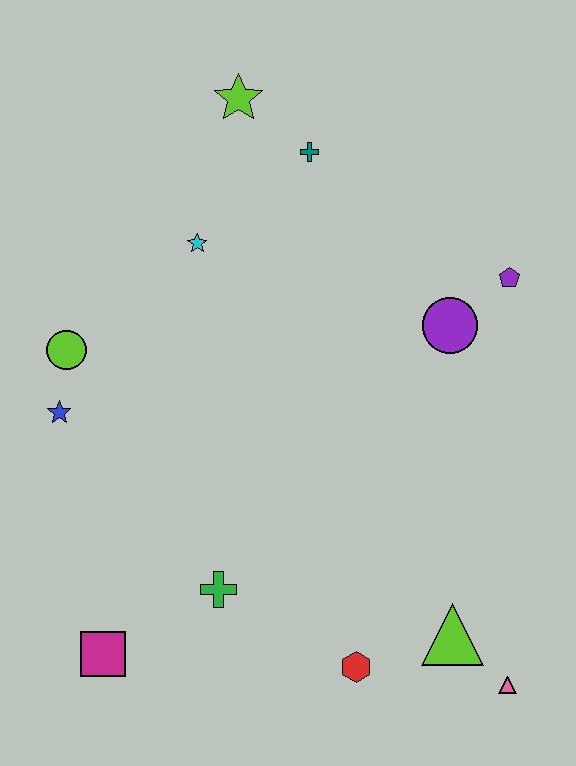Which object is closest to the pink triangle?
The lime triangle is closest to the pink triangle.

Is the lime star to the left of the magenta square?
No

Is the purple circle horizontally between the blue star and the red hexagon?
No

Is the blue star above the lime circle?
No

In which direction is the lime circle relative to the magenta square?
The lime circle is above the magenta square.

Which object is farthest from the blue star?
The pink triangle is farthest from the blue star.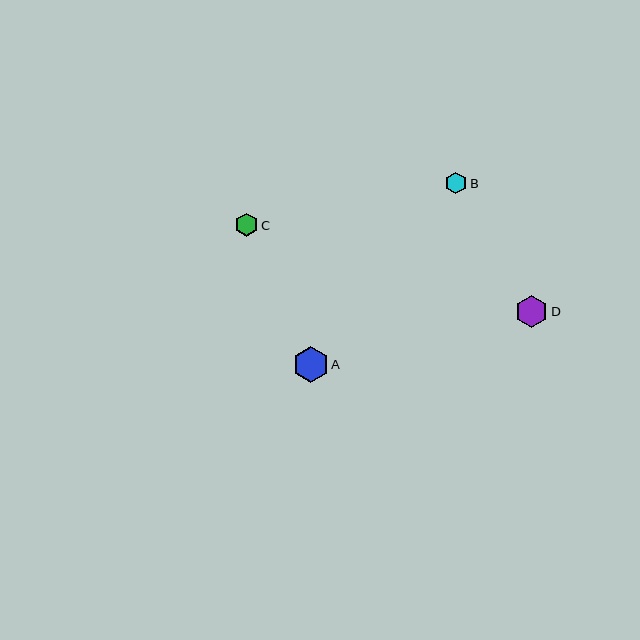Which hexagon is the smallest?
Hexagon B is the smallest with a size of approximately 21 pixels.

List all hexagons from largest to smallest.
From largest to smallest: A, D, C, B.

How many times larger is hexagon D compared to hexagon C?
Hexagon D is approximately 1.4 times the size of hexagon C.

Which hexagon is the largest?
Hexagon A is the largest with a size of approximately 36 pixels.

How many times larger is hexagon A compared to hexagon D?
Hexagon A is approximately 1.1 times the size of hexagon D.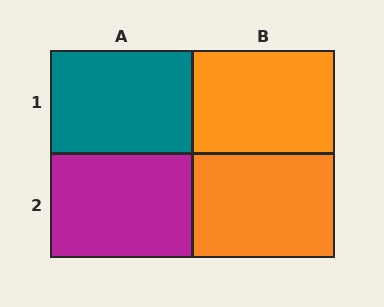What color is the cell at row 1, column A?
Teal.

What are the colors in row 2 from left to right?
Magenta, orange.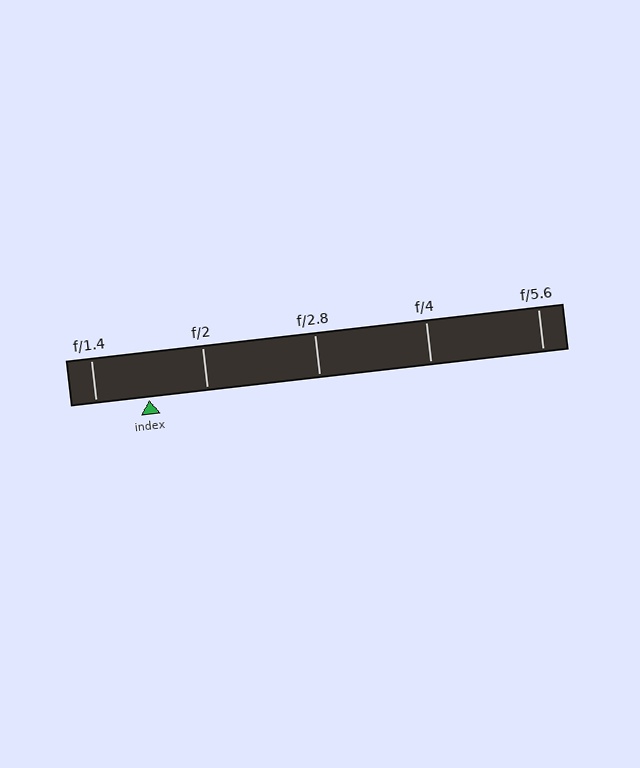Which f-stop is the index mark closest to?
The index mark is closest to f/1.4.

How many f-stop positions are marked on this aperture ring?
There are 5 f-stop positions marked.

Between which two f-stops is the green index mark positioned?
The index mark is between f/1.4 and f/2.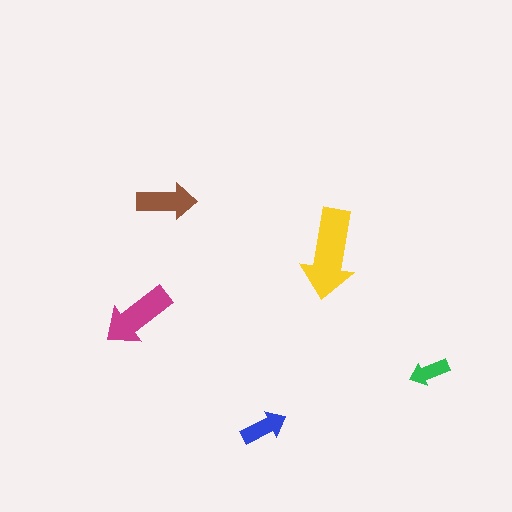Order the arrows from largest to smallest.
the yellow one, the magenta one, the brown one, the blue one, the green one.